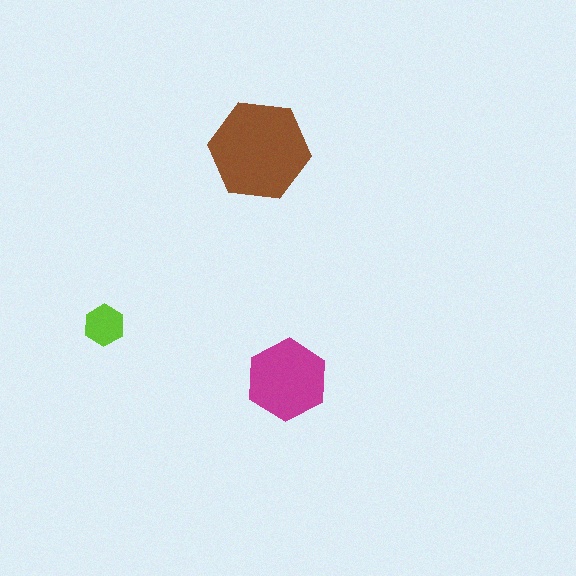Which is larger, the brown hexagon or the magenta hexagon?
The brown one.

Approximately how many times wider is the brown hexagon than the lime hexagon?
About 2.5 times wider.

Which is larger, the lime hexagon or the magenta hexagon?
The magenta one.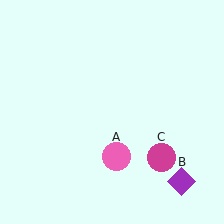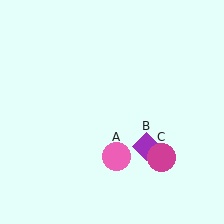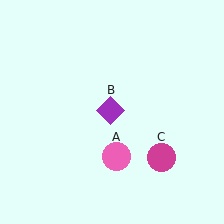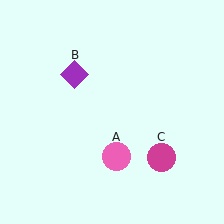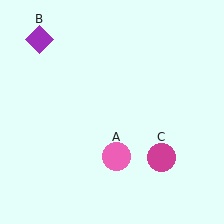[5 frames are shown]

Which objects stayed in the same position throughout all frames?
Pink circle (object A) and magenta circle (object C) remained stationary.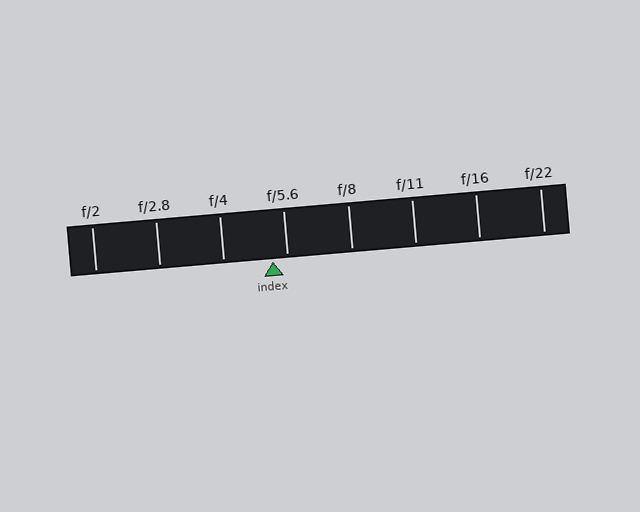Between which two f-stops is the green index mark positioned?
The index mark is between f/4 and f/5.6.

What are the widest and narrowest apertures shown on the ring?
The widest aperture shown is f/2 and the narrowest is f/22.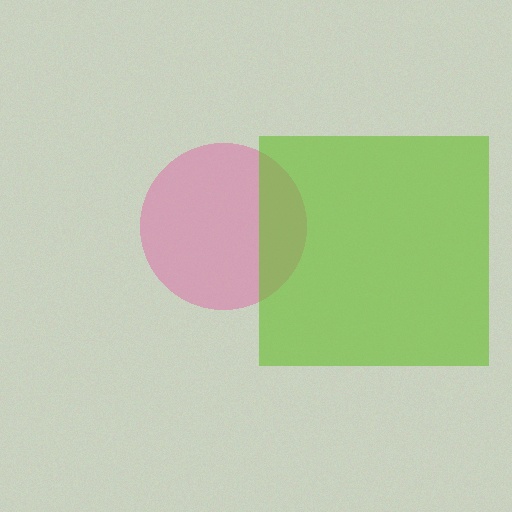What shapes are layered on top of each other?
The layered shapes are: a pink circle, a lime square.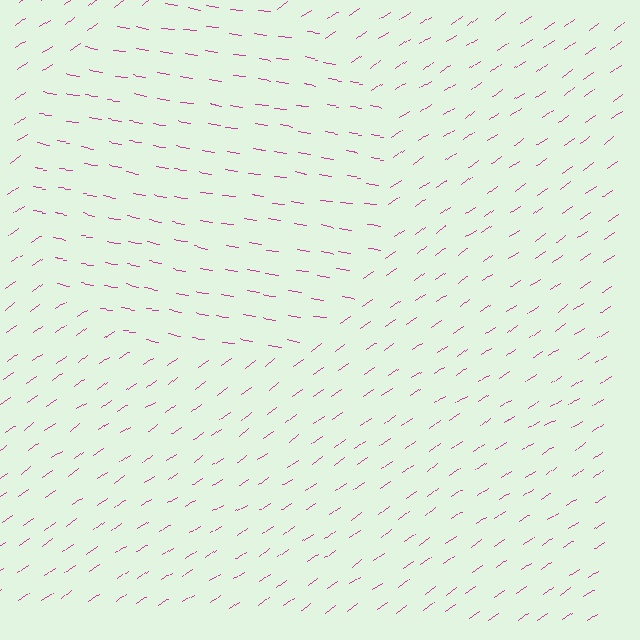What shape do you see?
I see a circle.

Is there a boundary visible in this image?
Yes, there is a texture boundary formed by a change in line orientation.